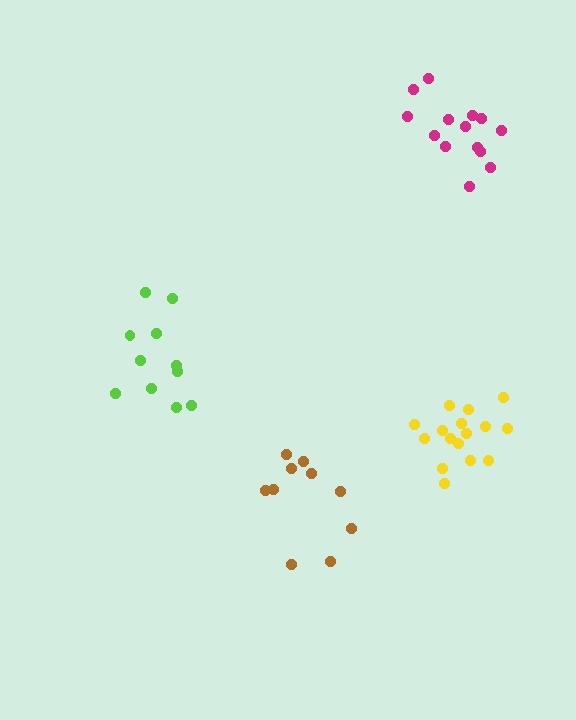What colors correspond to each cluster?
The clusters are colored: yellow, lime, brown, magenta.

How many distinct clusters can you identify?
There are 4 distinct clusters.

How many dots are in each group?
Group 1: 16 dots, Group 2: 11 dots, Group 3: 10 dots, Group 4: 14 dots (51 total).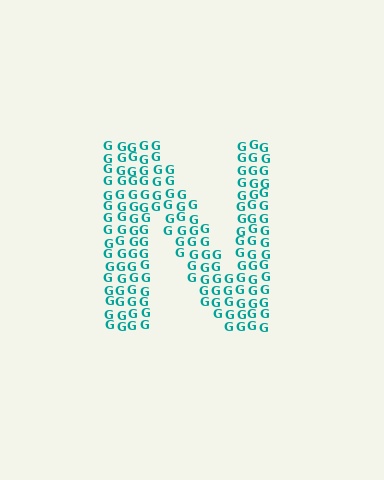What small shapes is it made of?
It is made of small letter G's.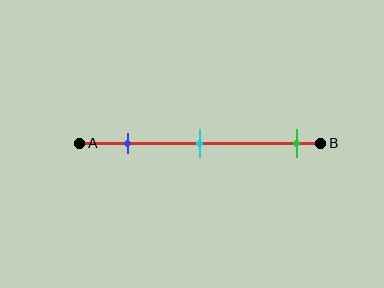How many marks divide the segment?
There are 3 marks dividing the segment.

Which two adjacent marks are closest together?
The blue and cyan marks are the closest adjacent pair.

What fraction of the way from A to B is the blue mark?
The blue mark is approximately 20% (0.2) of the way from A to B.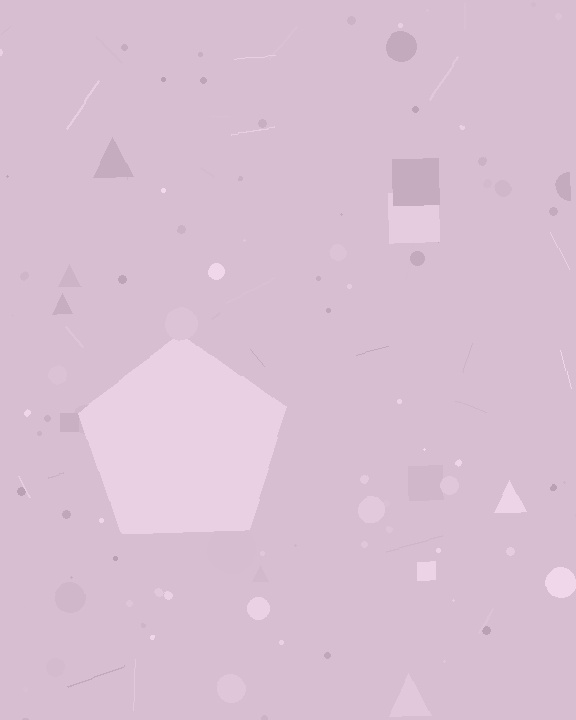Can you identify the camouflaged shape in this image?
The camouflaged shape is a pentagon.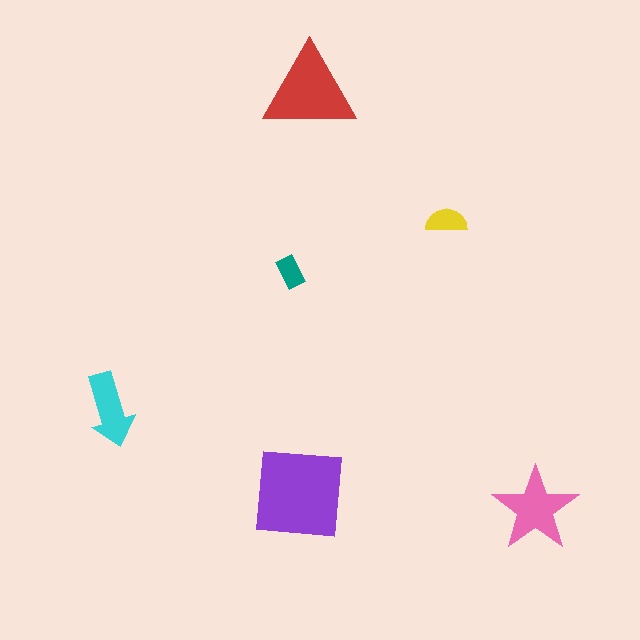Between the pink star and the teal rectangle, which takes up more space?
The pink star.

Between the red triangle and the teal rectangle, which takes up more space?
The red triangle.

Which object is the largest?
The purple square.